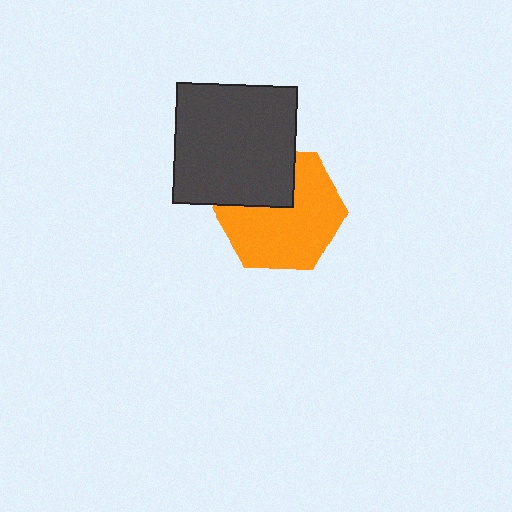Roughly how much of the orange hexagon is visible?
Most of it is visible (roughly 70%).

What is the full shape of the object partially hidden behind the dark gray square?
The partially hidden object is an orange hexagon.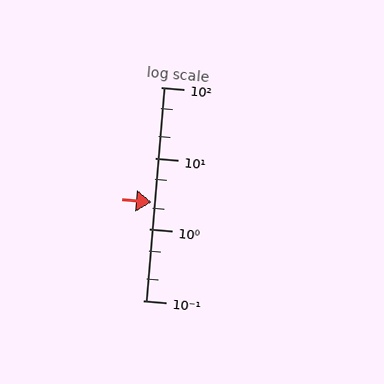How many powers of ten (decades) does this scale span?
The scale spans 3 decades, from 0.1 to 100.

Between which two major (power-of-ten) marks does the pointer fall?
The pointer is between 1 and 10.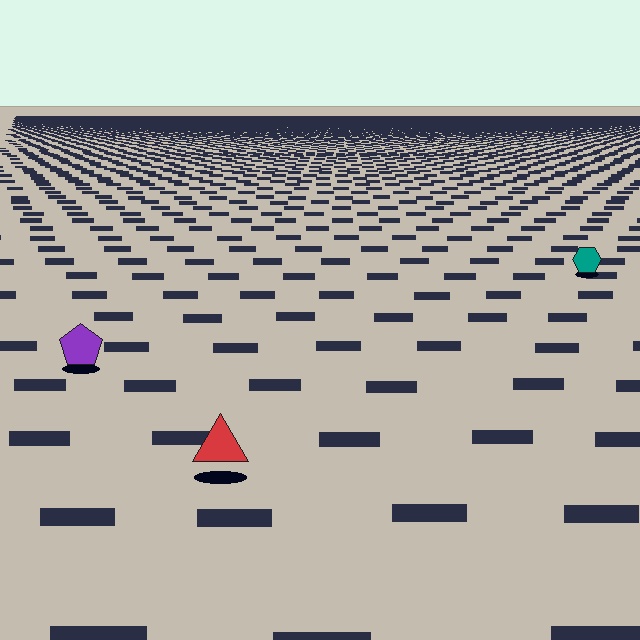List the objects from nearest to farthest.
From nearest to farthest: the red triangle, the purple pentagon, the teal hexagon.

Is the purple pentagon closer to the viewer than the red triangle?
No. The red triangle is closer — you can tell from the texture gradient: the ground texture is coarser near it.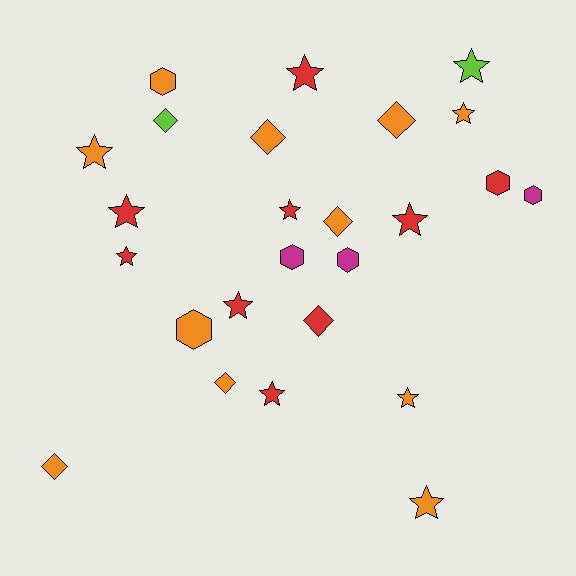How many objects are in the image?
There are 25 objects.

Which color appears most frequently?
Orange, with 11 objects.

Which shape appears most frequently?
Star, with 12 objects.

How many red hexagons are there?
There is 1 red hexagon.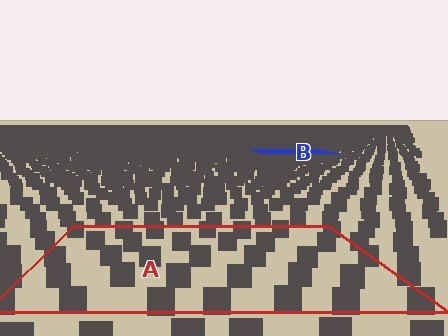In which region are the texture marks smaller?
The texture marks are smaller in region B, because it is farther away.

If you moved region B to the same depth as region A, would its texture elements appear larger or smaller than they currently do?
They would appear larger. At a closer depth, the same texture elements are projected at a bigger on-screen size.